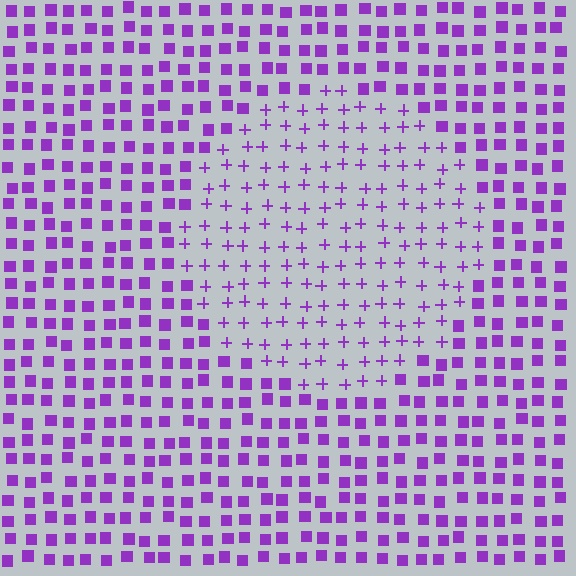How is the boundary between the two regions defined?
The boundary is defined by a change in element shape: plus signs inside vs. squares outside. All elements share the same color and spacing.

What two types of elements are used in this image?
The image uses plus signs inside the circle region and squares outside it.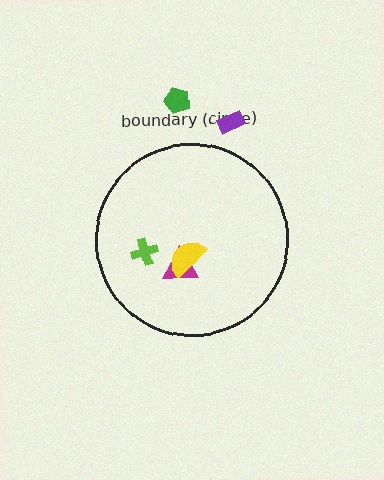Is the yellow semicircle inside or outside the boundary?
Inside.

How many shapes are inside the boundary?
3 inside, 2 outside.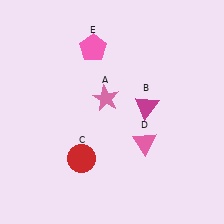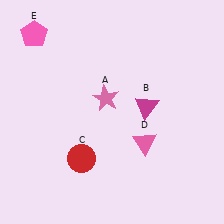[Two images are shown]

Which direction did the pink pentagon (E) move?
The pink pentagon (E) moved left.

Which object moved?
The pink pentagon (E) moved left.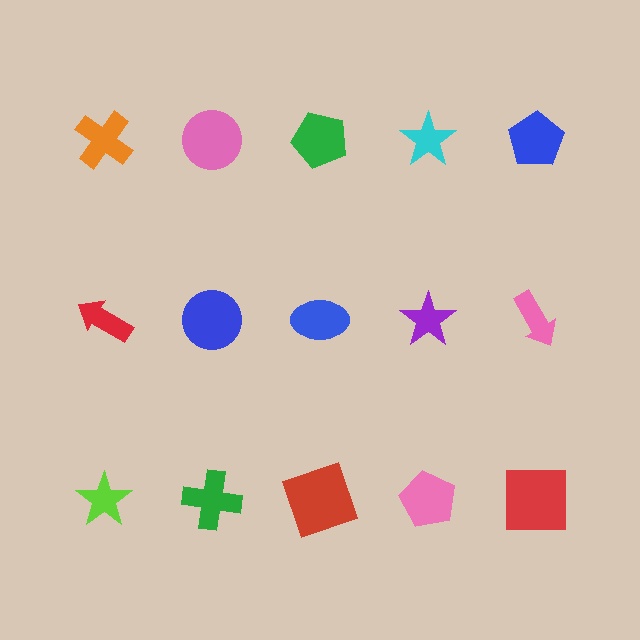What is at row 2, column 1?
A red arrow.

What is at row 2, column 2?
A blue circle.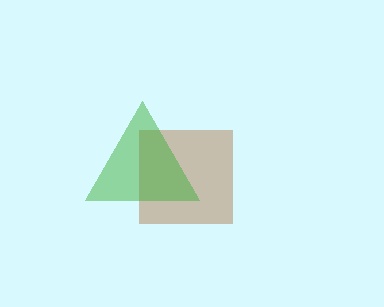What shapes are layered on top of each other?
The layered shapes are: a brown square, a green triangle.